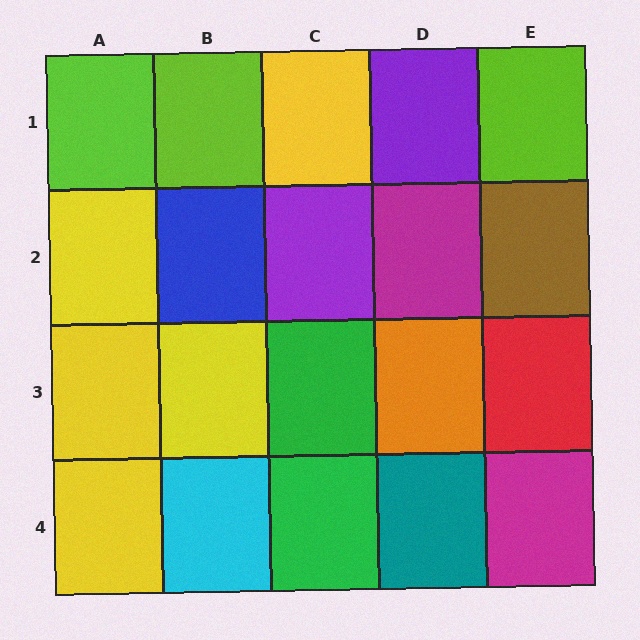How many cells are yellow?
5 cells are yellow.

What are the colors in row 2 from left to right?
Yellow, blue, purple, magenta, brown.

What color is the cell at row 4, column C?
Green.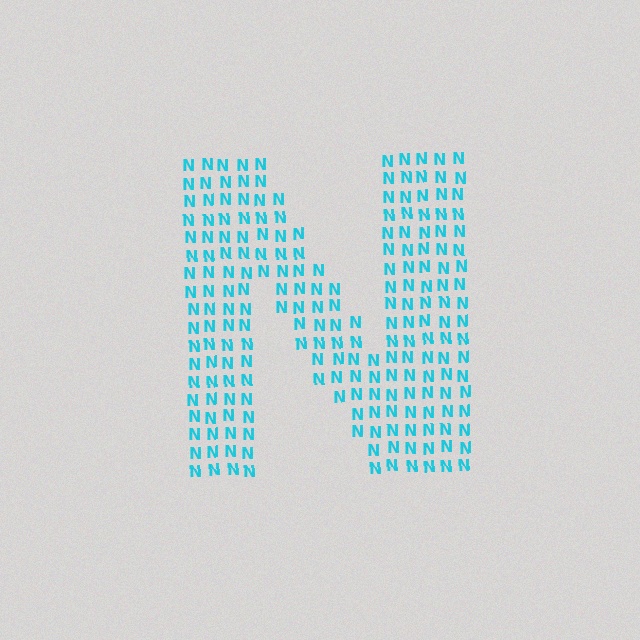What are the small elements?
The small elements are letter N's.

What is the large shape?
The large shape is the letter N.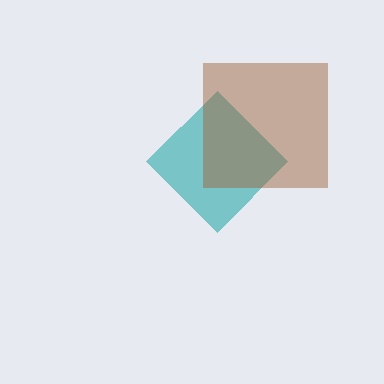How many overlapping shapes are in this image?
There are 2 overlapping shapes in the image.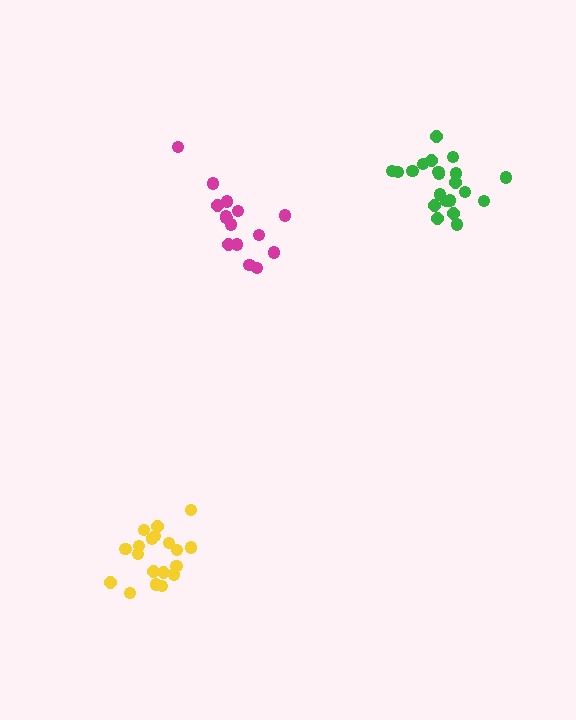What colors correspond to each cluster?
The clusters are colored: yellow, green, magenta.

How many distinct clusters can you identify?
There are 3 distinct clusters.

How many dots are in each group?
Group 1: 19 dots, Group 2: 21 dots, Group 3: 15 dots (55 total).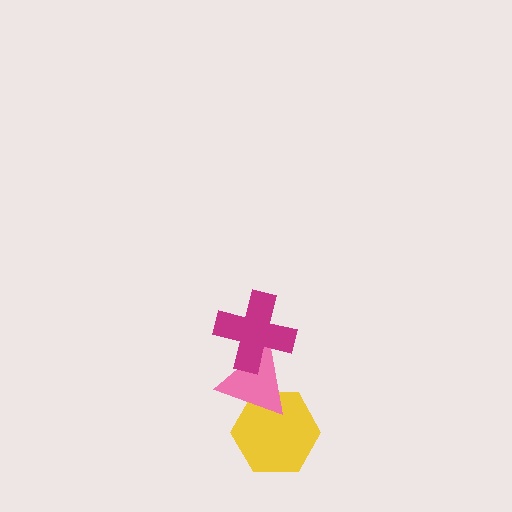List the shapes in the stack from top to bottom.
From top to bottom: the magenta cross, the pink triangle, the yellow hexagon.